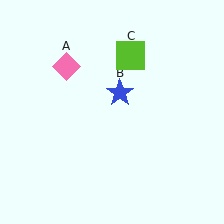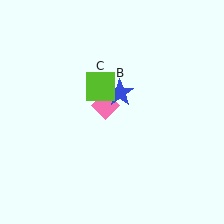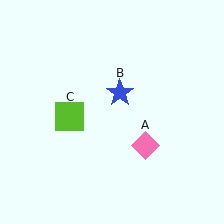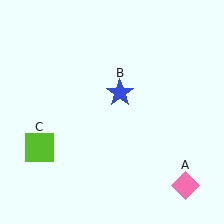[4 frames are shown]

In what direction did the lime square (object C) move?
The lime square (object C) moved down and to the left.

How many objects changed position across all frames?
2 objects changed position: pink diamond (object A), lime square (object C).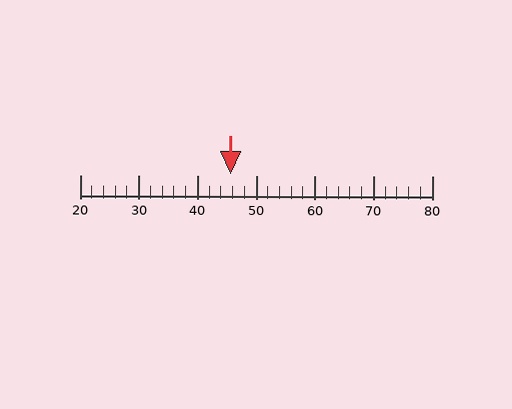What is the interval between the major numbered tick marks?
The major tick marks are spaced 10 units apart.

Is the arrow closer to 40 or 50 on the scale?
The arrow is closer to 50.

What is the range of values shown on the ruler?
The ruler shows values from 20 to 80.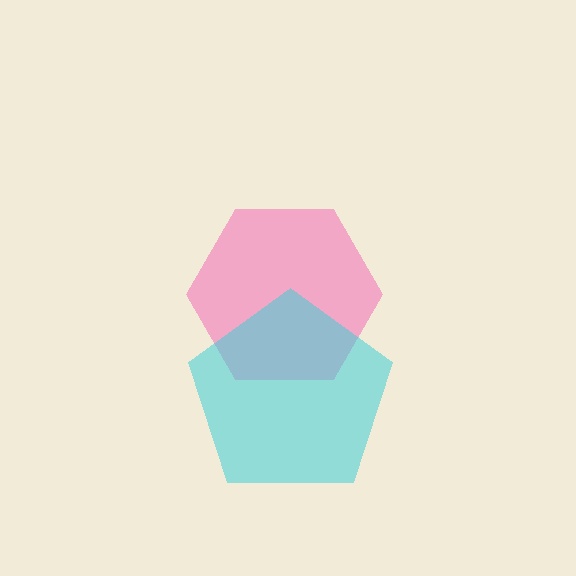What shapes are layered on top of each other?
The layered shapes are: a pink hexagon, a cyan pentagon.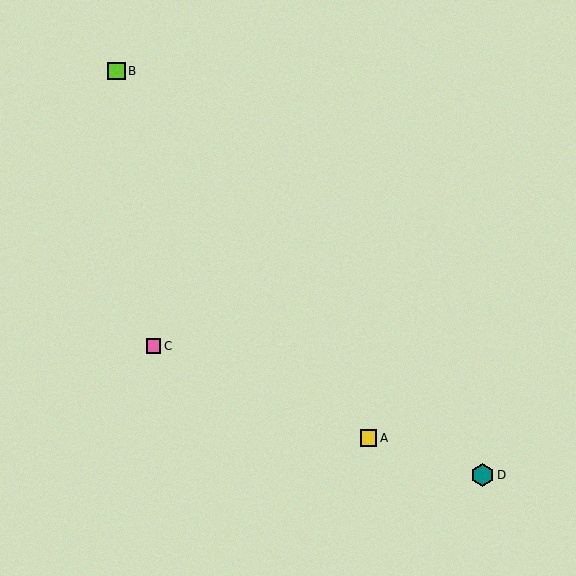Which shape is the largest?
The teal hexagon (labeled D) is the largest.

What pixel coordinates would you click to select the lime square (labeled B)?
Click at (116, 71) to select the lime square B.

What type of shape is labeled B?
Shape B is a lime square.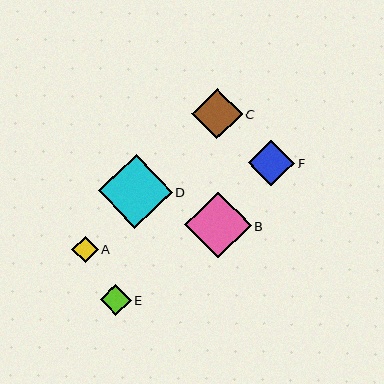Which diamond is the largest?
Diamond D is the largest with a size of approximately 74 pixels.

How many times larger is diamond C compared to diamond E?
Diamond C is approximately 1.6 times the size of diamond E.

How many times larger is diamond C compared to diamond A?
Diamond C is approximately 1.9 times the size of diamond A.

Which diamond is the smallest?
Diamond A is the smallest with a size of approximately 27 pixels.